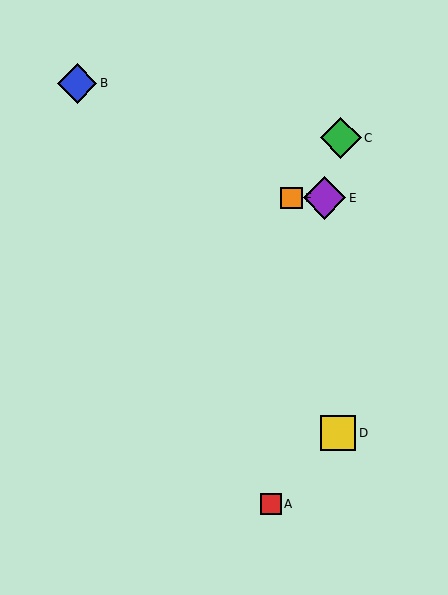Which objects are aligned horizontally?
Objects E, F are aligned horizontally.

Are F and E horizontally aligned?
Yes, both are at y≈198.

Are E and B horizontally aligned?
No, E is at y≈198 and B is at y≈83.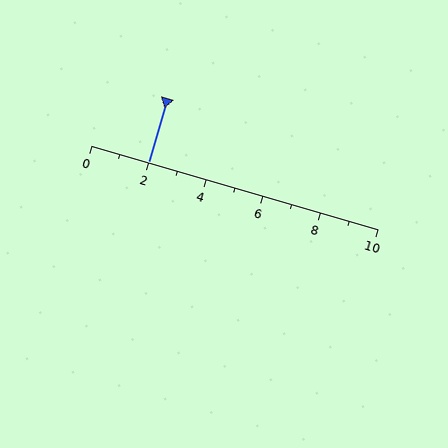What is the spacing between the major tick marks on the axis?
The major ticks are spaced 2 apart.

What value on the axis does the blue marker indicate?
The marker indicates approximately 2.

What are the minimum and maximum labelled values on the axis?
The axis runs from 0 to 10.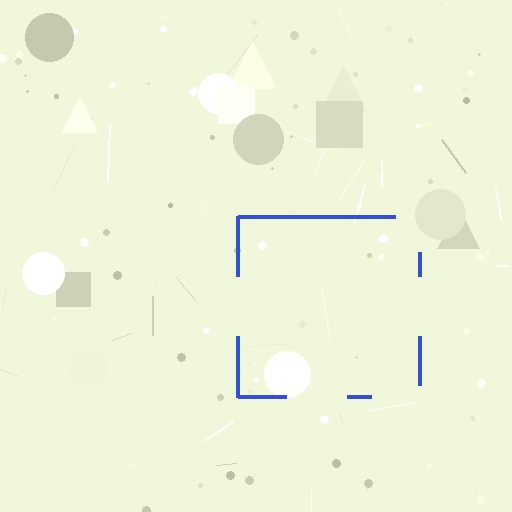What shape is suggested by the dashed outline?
The dashed outline suggests a square.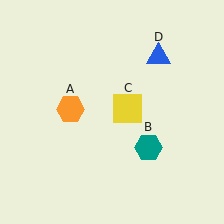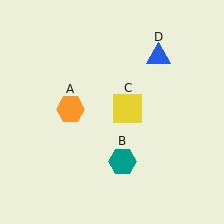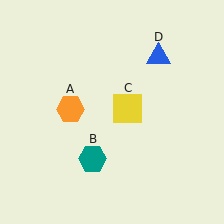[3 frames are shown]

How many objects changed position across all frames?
1 object changed position: teal hexagon (object B).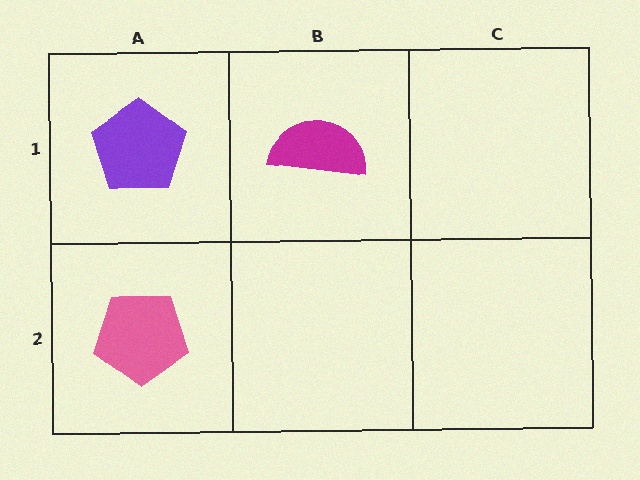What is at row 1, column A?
A purple pentagon.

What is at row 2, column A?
A pink pentagon.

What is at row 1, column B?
A magenta semicircle.